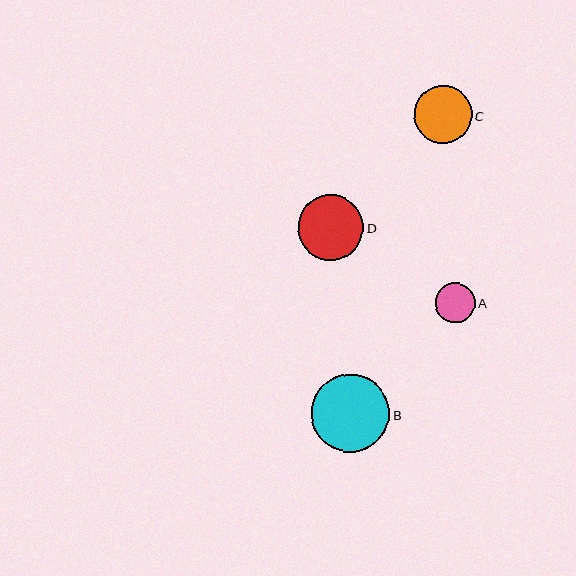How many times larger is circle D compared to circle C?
Circle D is approximately 1.1 times the size of circle C.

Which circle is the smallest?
Circle A is the smallest with a size of approximately 40 pixels.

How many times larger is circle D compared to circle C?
Circle D is approximately 1.1 times the size of circle C.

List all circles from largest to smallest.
From largest to smallest: B, D, C, A.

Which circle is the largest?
Circle B is the largest with a size of approximately 78 pixels.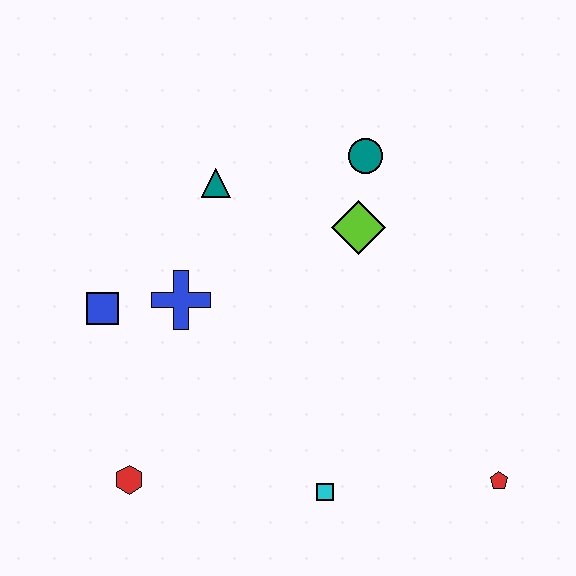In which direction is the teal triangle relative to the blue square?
The teal triangle is above the blue square.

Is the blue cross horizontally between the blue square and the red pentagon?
Yes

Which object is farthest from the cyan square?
The teal circle is farthest from the cyan square.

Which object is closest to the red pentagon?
The cyan square is closest to the red pentagon.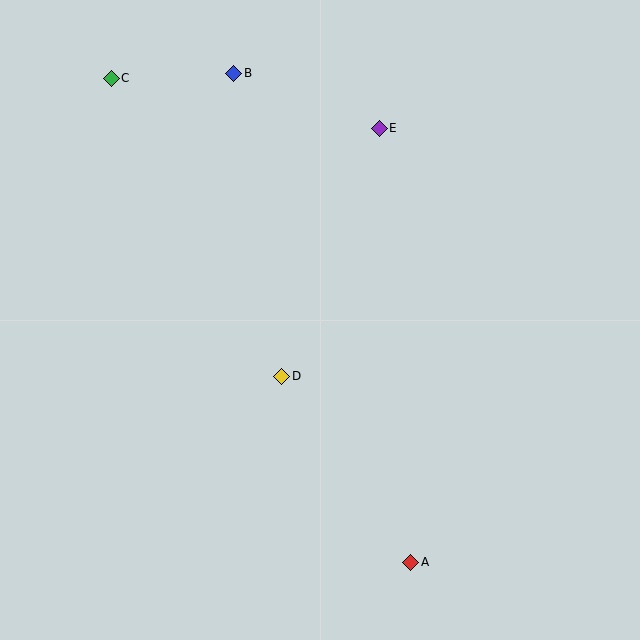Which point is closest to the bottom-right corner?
Point A is closest to the bottom-right corner.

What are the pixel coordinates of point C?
Point C is at (111, 78).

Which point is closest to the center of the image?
Point D at (282, 376) is closest to the center.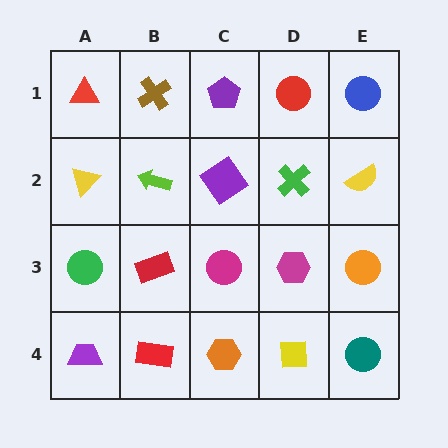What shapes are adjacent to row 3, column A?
A yellow triangle (row 2, column A), a purple trapezoid (row 4, column A), a red rectangle (row 3, column B).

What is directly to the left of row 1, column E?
A red circle.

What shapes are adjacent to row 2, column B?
A brown cross (row 1, column B), a red rectangle (row 3, column B), a yellow triangle (row 2, column A), a purple diamond (row 2, column C).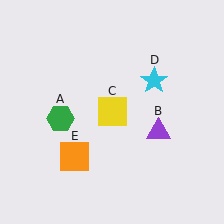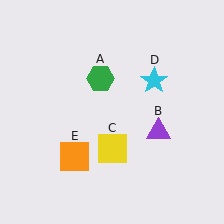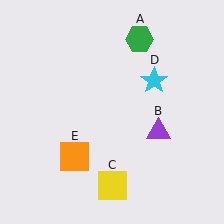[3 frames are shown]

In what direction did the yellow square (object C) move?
The yellow square (object C) moved down.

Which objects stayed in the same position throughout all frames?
Purple triangle (object B) and cyan star (object D) and orange square (object E) remained stationary.